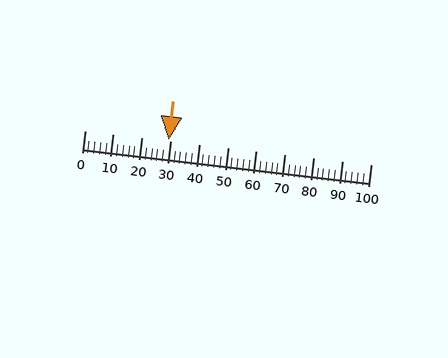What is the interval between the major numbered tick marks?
The major tick marks are spaced 10 units apart.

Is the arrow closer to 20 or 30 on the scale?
The arrow is closer to 30.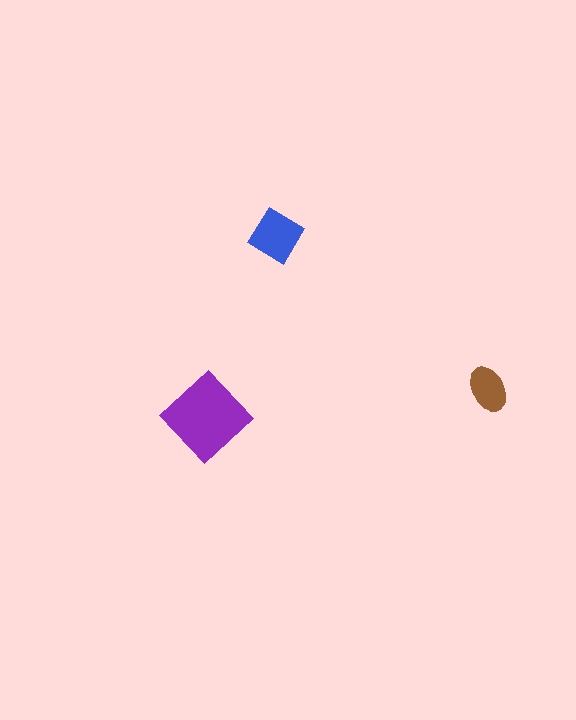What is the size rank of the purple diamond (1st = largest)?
1st.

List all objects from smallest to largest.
The brown ellipse, the blue diamond, the purple diamond.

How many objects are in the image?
There are 3 objects in the image.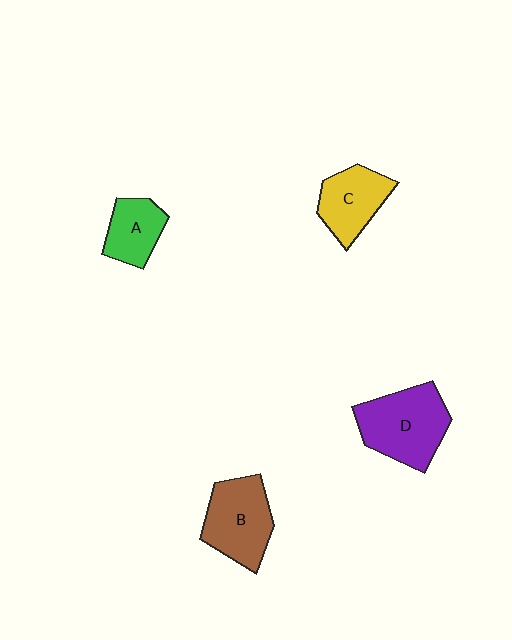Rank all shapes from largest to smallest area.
From largest to smallest: D (purple), B (brown), C (yellow), A (green).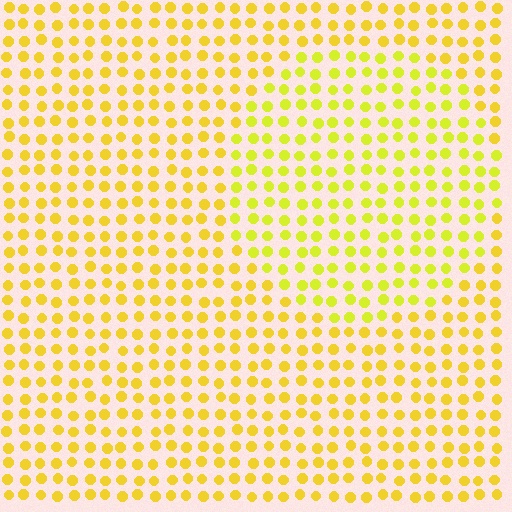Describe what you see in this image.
The image is filled with small yellow elements in a uniform arrangement. A circle-shaped region is visible where the elements are tinted to a slightly different hue, forming a subtle color boundary.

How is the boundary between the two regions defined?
The boundary is defined purely by a slight shift in hue (about 18 degrees). Spacing, size, and orientation are identical on both sides.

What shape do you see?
I see a circle.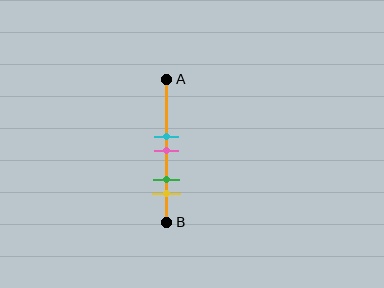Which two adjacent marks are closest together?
The cyan and pink marks are the closest adjacent pair.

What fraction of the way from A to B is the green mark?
The green mark is approximately 70% (0.7) of the way from A to B.